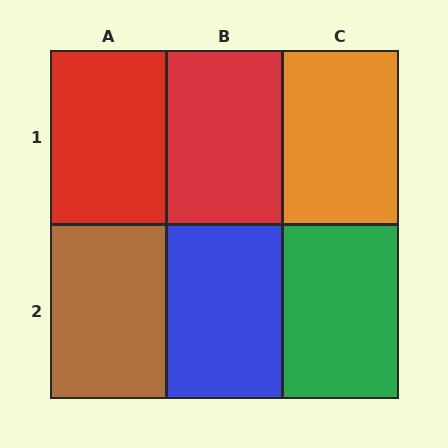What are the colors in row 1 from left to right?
Red, red, orange.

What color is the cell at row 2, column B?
Blue.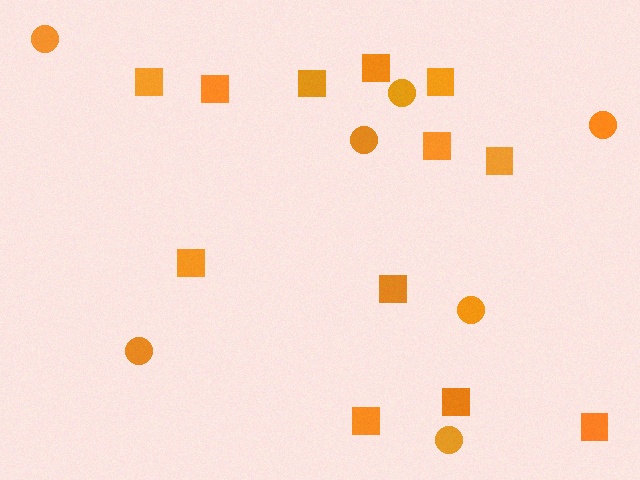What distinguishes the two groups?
There are 2 groups: one group of squares (12) and one group of circles (7).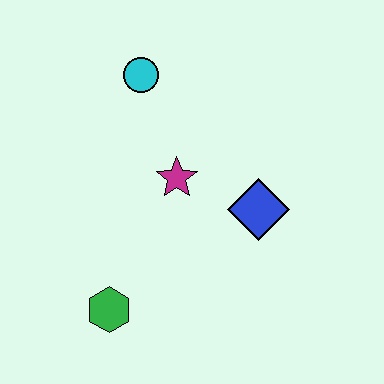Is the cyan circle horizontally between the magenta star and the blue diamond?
No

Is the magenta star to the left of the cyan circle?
No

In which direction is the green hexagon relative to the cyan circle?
The green hexagon is below the cyan circle.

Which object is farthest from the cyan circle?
The green hexagon is farthest from the cyan circle.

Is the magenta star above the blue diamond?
Yes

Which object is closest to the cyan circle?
The magenta star is closest to the cyan circle.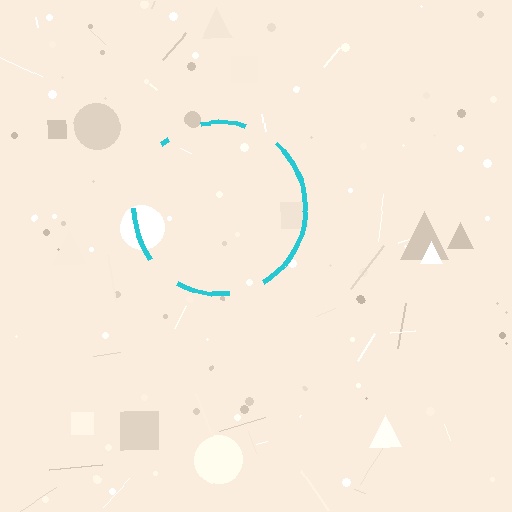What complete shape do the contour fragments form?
The contour fragments form a circle.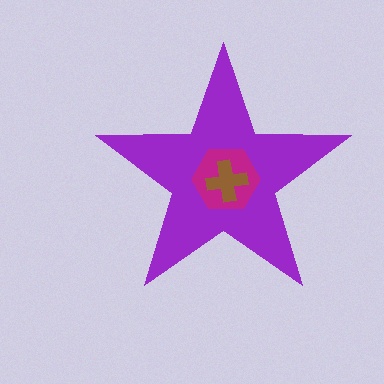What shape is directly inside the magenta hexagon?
The brown cross.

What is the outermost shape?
The purple star.